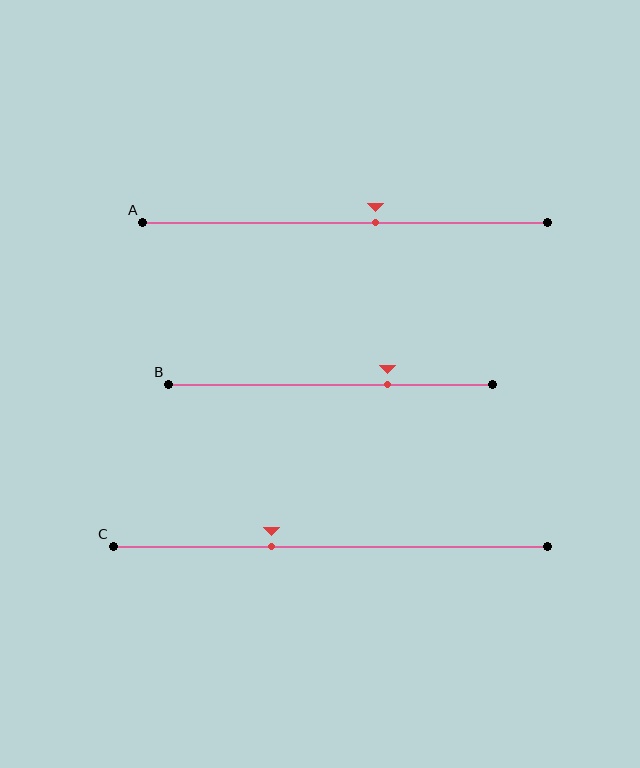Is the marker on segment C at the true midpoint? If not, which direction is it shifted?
No, the marker on segment C is shifted to the left by about 14% of the segment length.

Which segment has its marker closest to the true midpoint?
Segment A has its marker closest to the true midpoint.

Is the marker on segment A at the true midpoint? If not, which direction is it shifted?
No, the marker on segment A is shifted to the right by about 7% of the segment length.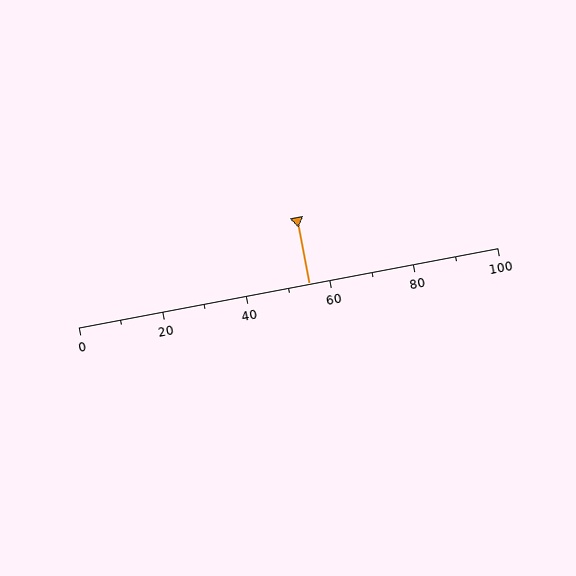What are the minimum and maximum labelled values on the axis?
The axis runs from 0 to 100.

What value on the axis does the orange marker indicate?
The marker indicates approximately 55.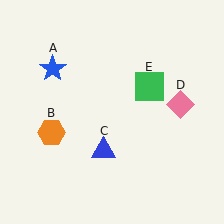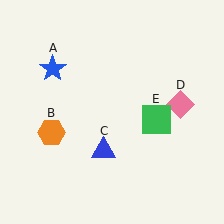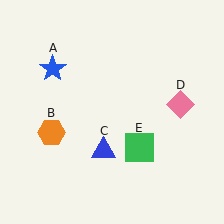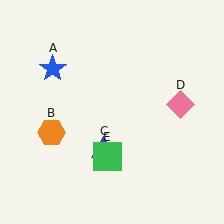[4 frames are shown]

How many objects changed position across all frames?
1 object changed position: green square (object E).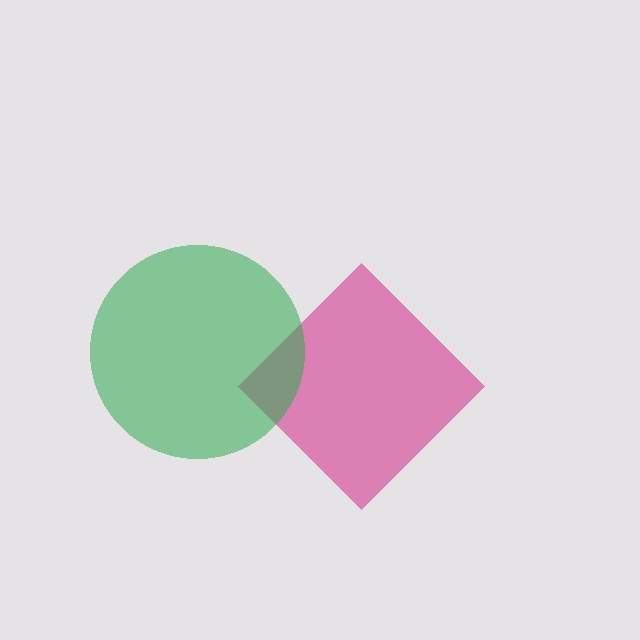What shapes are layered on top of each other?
The layered shapes are: a magenta diamond, a green circle.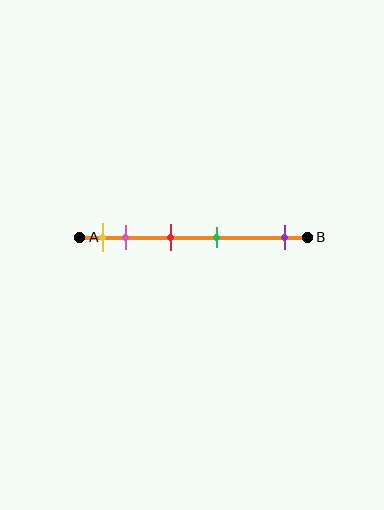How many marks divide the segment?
There are 5 marks dividing the segment.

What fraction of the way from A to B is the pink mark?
The pink mark is approximately 20% (0.2) of the way from A to B.